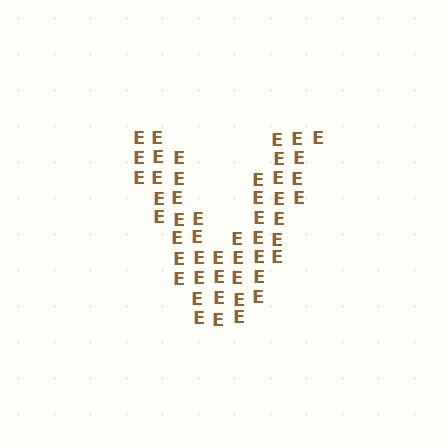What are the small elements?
The small elements are letter E's.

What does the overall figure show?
The overall figure shows the letter V.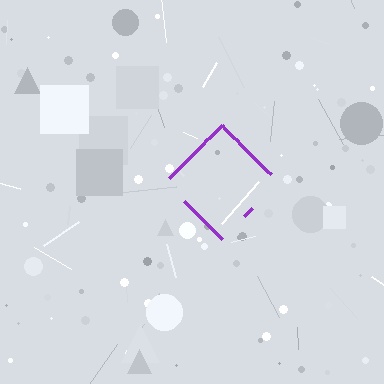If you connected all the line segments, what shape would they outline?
They would outline a diamond.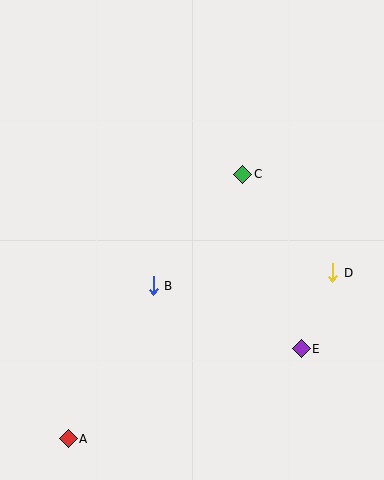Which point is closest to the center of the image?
Point B at (153, 286) is closest to the center.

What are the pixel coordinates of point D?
Point D is at (333, 273).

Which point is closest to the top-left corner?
Point C is closest to the top-left corner.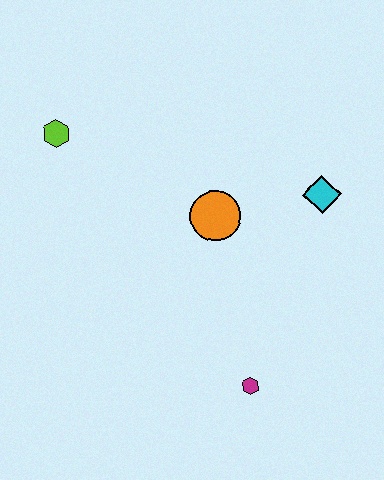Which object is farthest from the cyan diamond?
The lime hexagon is farthest from the cyan diamond.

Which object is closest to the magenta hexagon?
The orange circle is closest to the magenta hexagon.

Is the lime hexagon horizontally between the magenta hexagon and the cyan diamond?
No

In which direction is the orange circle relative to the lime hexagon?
The orange circle is to the right of the lime hexagon.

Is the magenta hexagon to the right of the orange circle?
Yes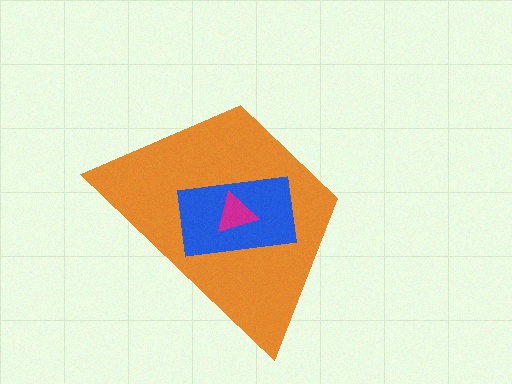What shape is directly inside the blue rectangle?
The magenta triangle.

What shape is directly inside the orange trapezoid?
The blue rectangle.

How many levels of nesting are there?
3.